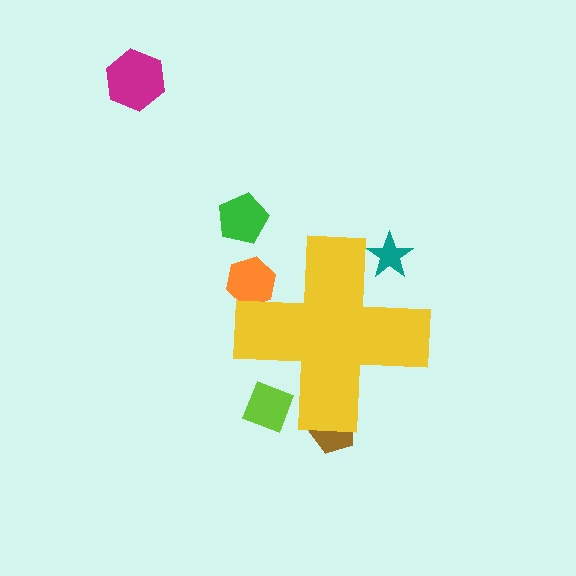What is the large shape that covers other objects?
A yellow cross.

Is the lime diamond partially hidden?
Yes, the lime diamond is partially hidden behind the yellow cross.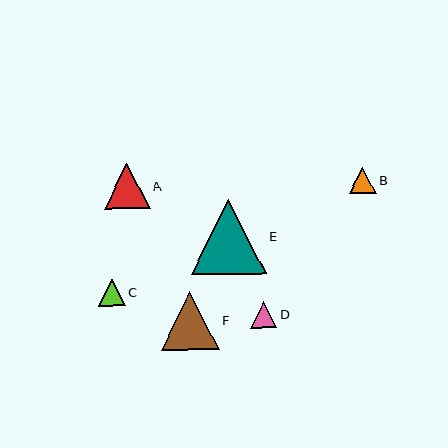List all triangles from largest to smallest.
From largest to smallest: E, F, A, C, B, D.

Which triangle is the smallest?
Triangle D is the smallest with a size of approximately 26 pixels.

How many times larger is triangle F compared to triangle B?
Triangle F is approximately 2.2 times the size of triangle B.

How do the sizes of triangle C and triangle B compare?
Triangle C and triangle B are approximately the same size.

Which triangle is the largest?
Triangle E is the largest with a size of approximately 75 pixels.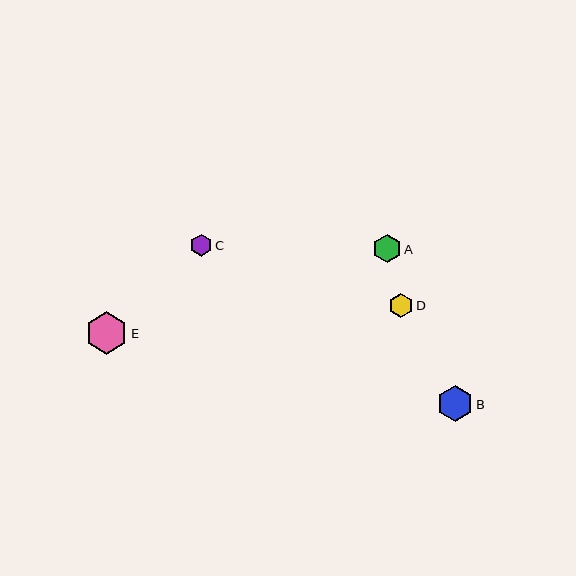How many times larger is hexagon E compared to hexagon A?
Hexagon E is approximately 1.5 times the size of hexagon A.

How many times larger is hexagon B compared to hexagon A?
Hexagon B is approximately 1.3 times the size of hexagon A.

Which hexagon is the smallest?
Hexagon C is the smallest with a size of approximately 22 pixels.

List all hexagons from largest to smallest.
From largest to smallest: E, B, A, D, C.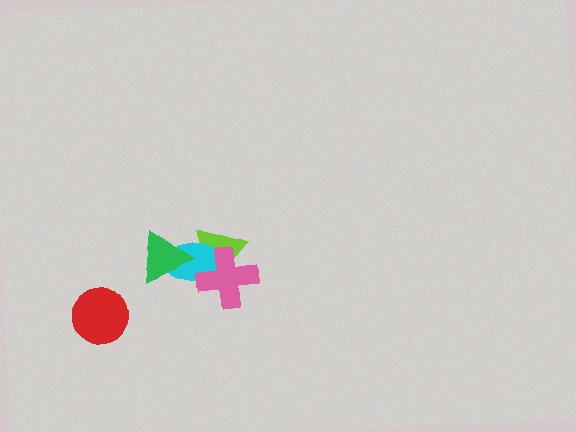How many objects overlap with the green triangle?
1 object overlaps with the green triangle.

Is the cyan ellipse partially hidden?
Yes, it is partially covered by another shape.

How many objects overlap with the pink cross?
2 objects overlap with the pink cross.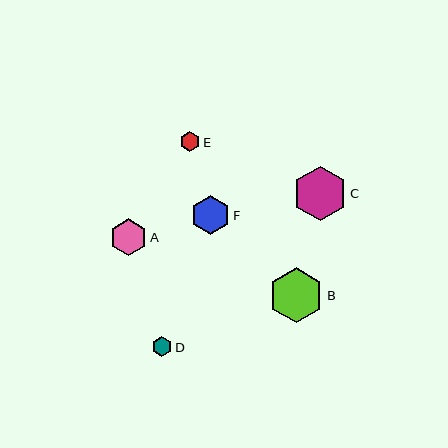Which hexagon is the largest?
Hexagon B is the largest with a size of approximately 55 pixels.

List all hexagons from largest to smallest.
From largest to smallest: B, C, F, A, E, D.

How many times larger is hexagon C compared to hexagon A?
Hexagon C is approximately 1.5 times the size of hexagon A.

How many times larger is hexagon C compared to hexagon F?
Hexagon C is approximately 1.4 times the size of hexagon F.